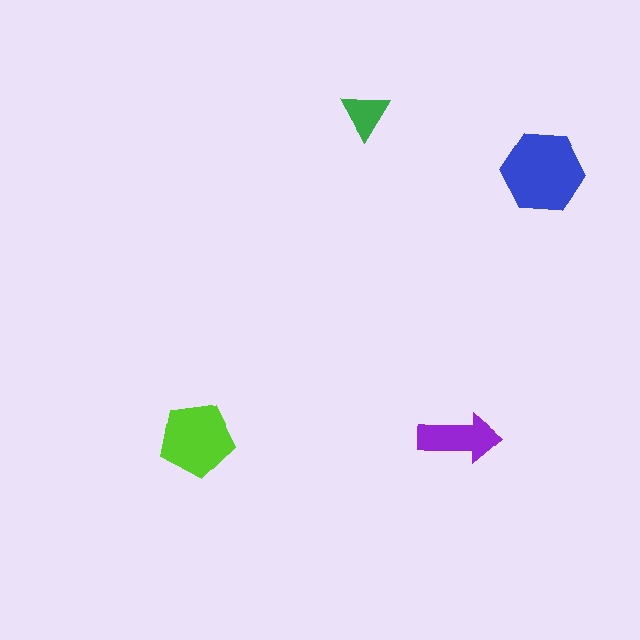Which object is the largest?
The blue hexagon.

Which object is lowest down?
The lime pentagon is bottommost.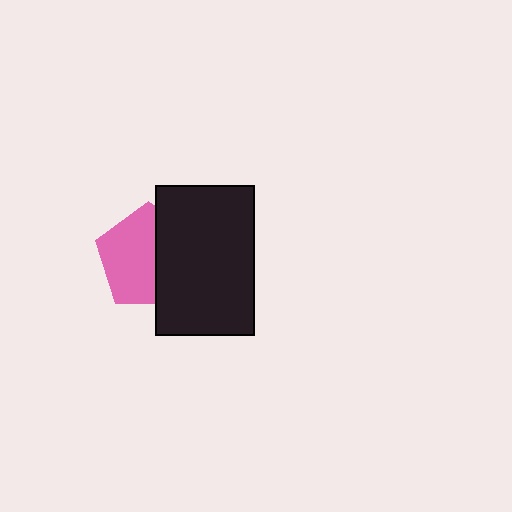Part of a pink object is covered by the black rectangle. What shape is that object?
It is a pentagon.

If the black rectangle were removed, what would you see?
You would see the complete pink pentagon.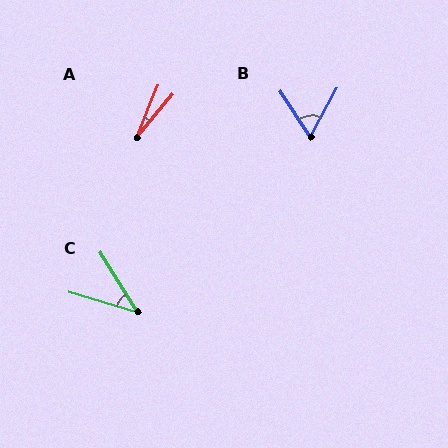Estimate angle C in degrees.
Approximately 41 degrees.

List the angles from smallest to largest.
A (18°), C (41°), B (62°).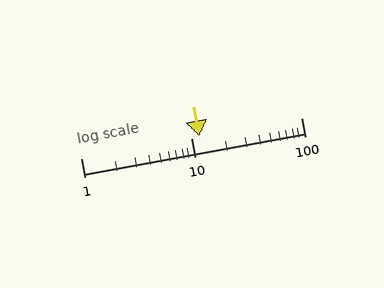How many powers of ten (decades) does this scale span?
The scale spans 2 decades, from 1 to 100.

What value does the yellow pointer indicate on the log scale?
The pointer indicates approximately 12.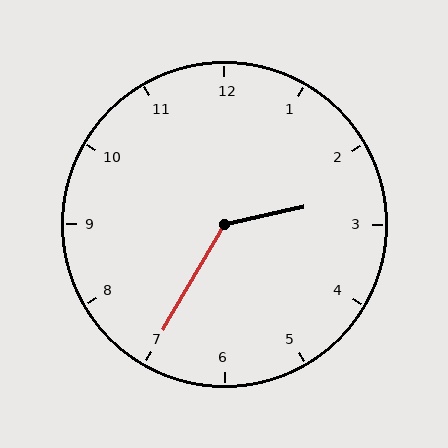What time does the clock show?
2:35.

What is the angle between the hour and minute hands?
Approximately 132 degrees.